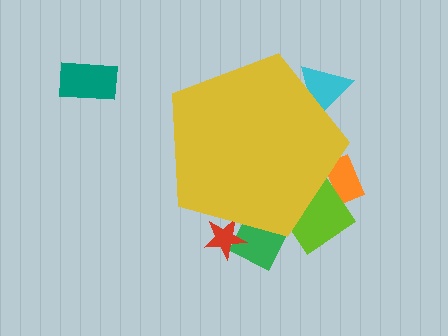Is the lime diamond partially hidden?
Yes, the lime diamond is partially hidden behind the yellow pentagon.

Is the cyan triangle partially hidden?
Yes, the cyan triangle is partially hidden behind the yellow pentagon.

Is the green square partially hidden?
Yes, the green square is partially hidden behind the yellow pentagon.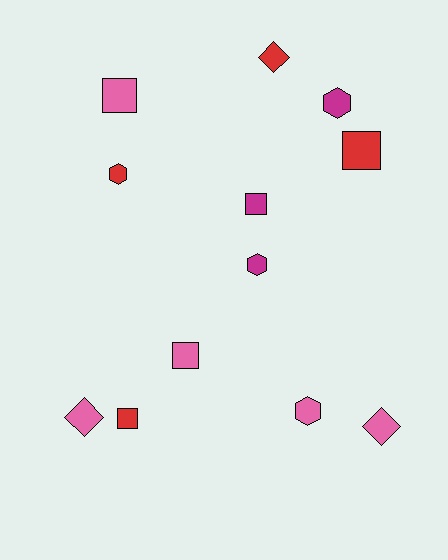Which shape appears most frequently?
Square, with 5 objects.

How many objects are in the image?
There are 12 objects.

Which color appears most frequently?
Pink, with 5 objects.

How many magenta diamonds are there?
There are no magenta diamonds.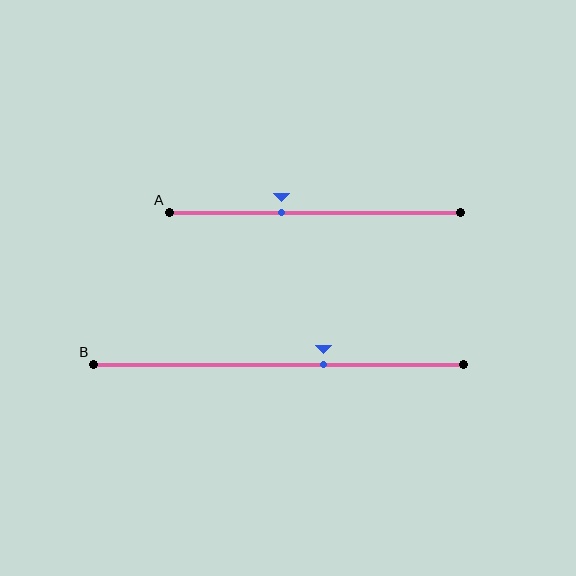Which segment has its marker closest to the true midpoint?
Segment A has its marker closest to the true midpoint.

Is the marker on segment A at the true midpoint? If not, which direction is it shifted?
No, the marker on segment A is shifted to the left by about 12% of the segment length.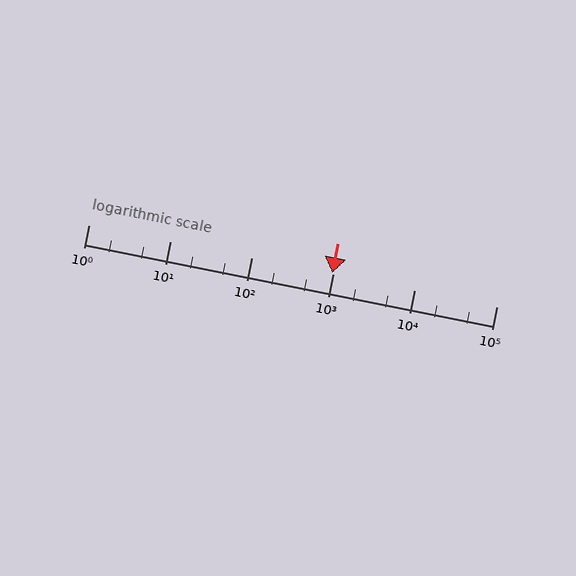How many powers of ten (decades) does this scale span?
The scale spans 5 decades, from 1 to 100000.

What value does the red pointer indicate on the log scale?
The pointer indicates approximately 960.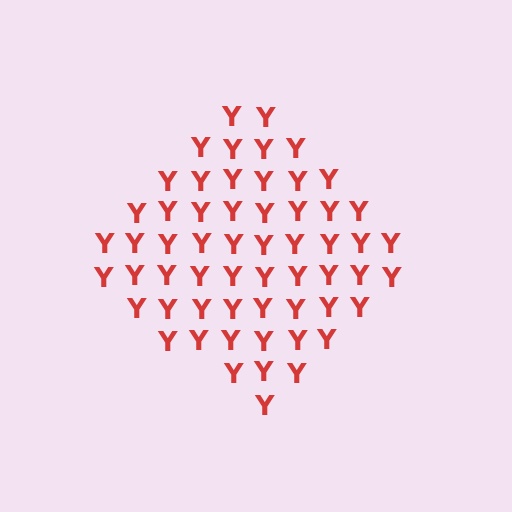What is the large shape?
The large shape is a diamond.